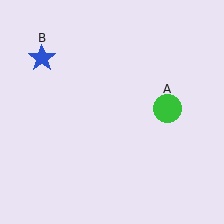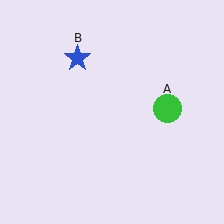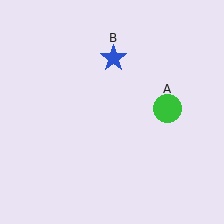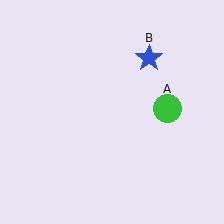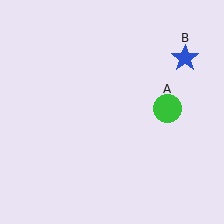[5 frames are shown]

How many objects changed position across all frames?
1 object changed position: blue star (object B).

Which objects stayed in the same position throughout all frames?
Green circle (object A) remained stationary.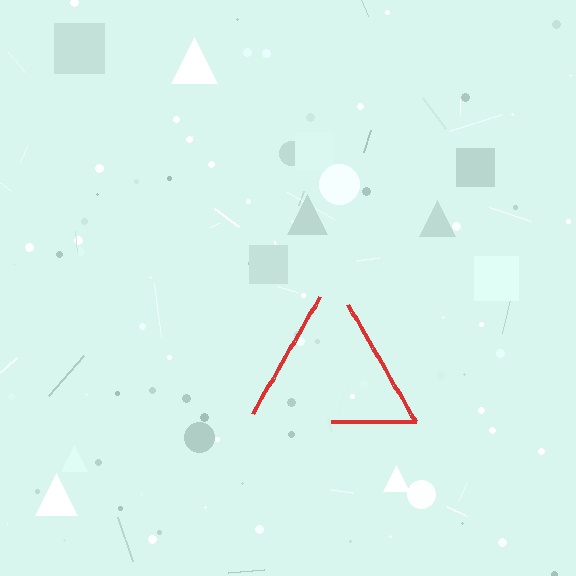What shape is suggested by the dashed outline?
The dashed outline suggests a triangle.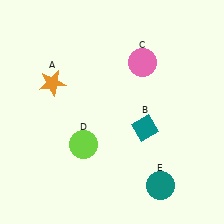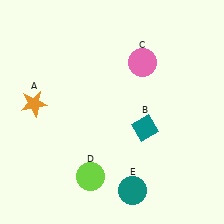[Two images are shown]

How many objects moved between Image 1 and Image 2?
3 objects moved between the two images.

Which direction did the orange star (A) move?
The orange star (A) moved down.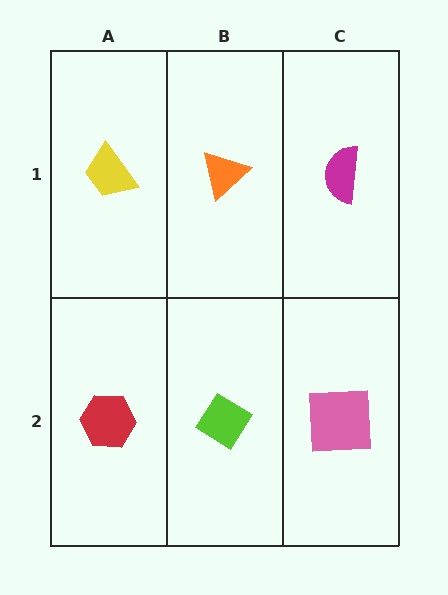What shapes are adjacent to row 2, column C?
A magenta semicircle (row 1, column C), a lime diamond (row 2, column B).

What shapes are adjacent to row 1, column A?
A red hexagon (row 2, column A), an orange triangle (row 1, column B).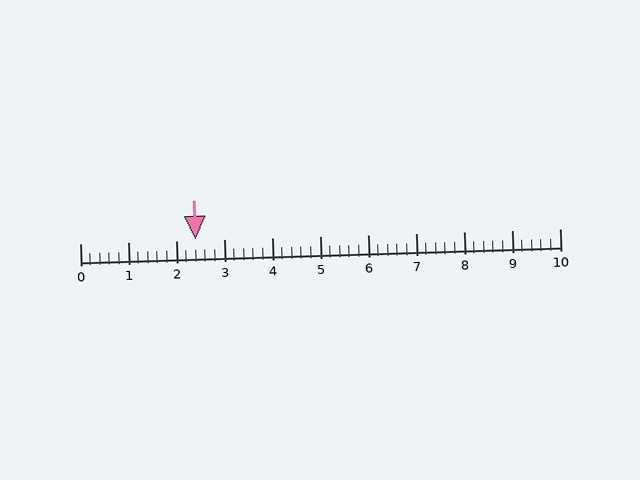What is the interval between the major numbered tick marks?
The major tick marks are spaced 1 units apart.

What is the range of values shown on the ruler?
The ruler shows values from 0 to 10.